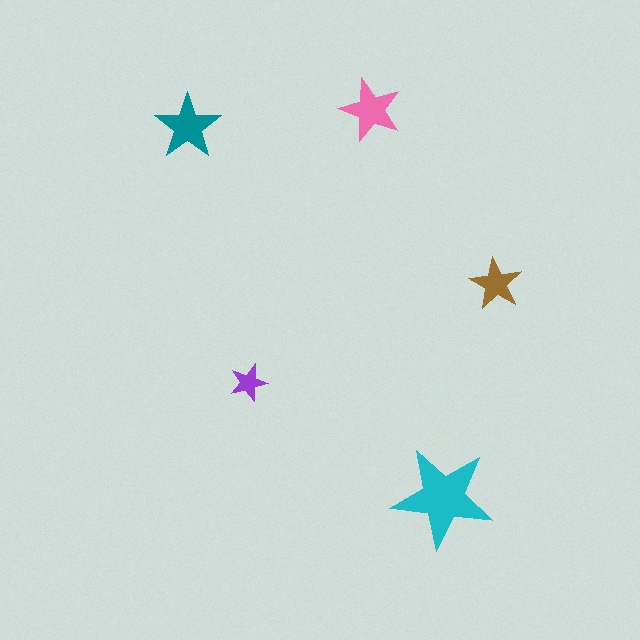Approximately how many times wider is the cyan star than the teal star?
About 1.5 times wider.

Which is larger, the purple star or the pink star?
The pink one.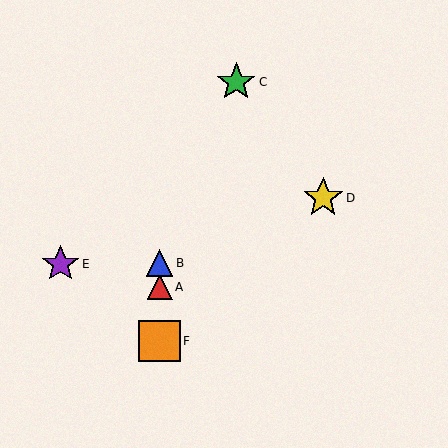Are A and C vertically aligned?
No, A is at x≈160 and C is at x≈236.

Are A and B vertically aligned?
Yes, both are at x≈160.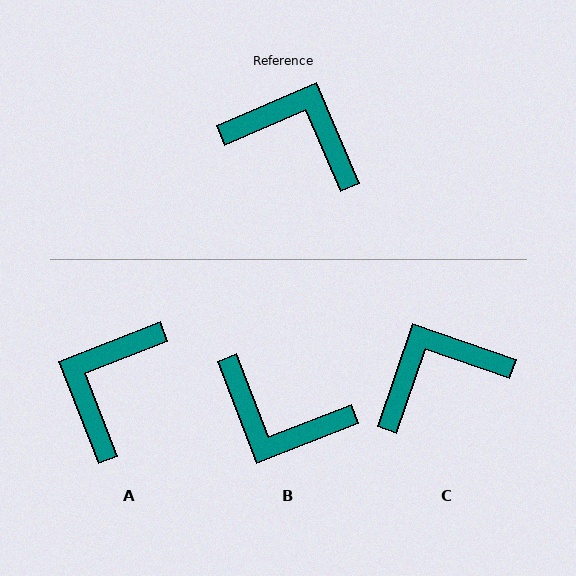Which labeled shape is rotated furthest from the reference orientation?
B, about 178 degrees away.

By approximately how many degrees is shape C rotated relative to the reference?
Approximately 48 degrees counter-clockwise.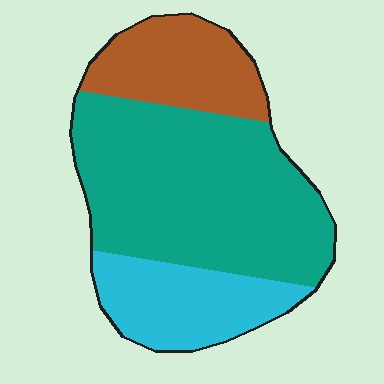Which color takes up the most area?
Teal, at roughly 55%.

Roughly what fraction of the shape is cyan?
Cyan takes up about one fifth (1/5) of the shape.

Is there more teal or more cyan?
Teal.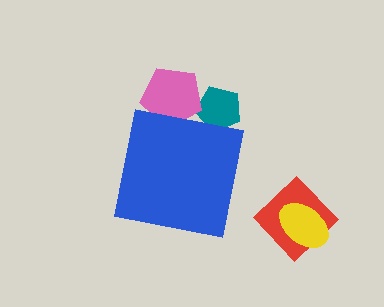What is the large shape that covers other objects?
A blue square.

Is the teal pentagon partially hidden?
Yes, the teal pentagon is partially hidden behind the blue square.